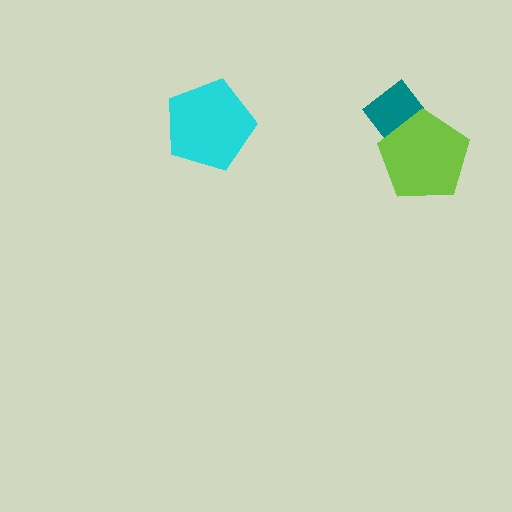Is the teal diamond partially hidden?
Yes, it is partially covered by another shape.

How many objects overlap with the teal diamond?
1 object overlaps with the teal diamond.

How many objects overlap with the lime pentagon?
1 object overlaps with the lime pentagon.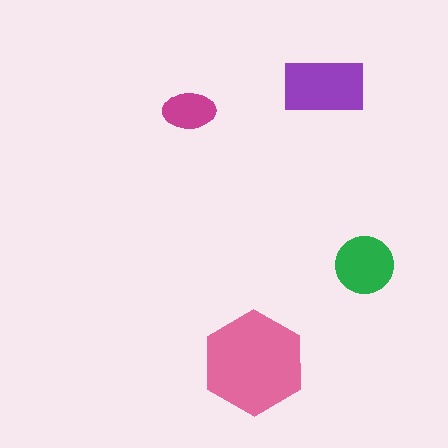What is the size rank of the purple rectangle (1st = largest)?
2nd.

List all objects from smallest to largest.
The magenta ellipse, the green circle, the purple rectangle, the pink hexagon.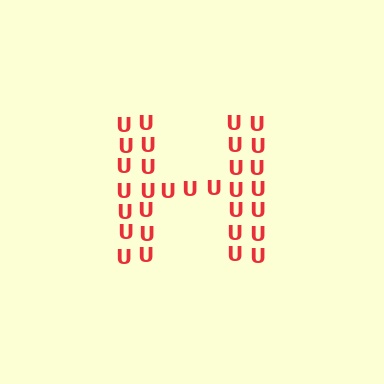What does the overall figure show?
The overall figure shows the letter H.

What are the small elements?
The small elements are letter U's.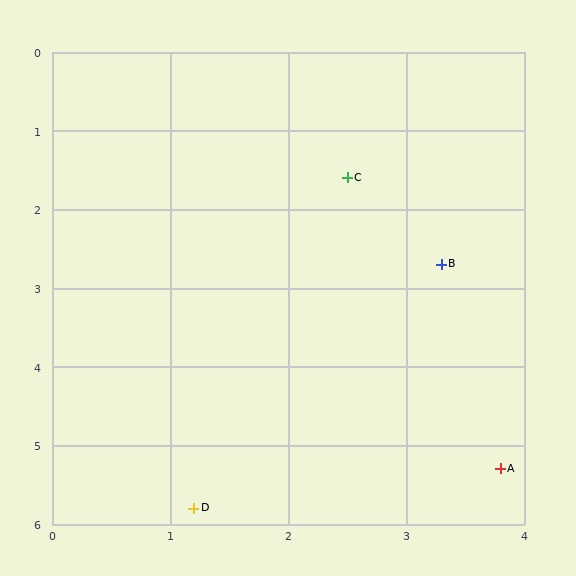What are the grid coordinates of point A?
Point A is at approximately (3.8, 5.3).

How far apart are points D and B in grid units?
Points D and B are about 3.7 grid units apart.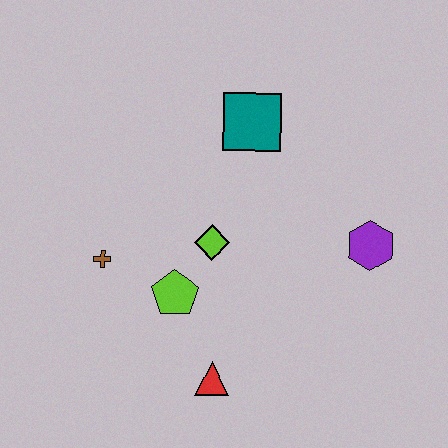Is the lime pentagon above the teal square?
No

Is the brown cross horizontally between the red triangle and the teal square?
No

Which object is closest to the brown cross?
The lime pentagon is closest to the brown cross.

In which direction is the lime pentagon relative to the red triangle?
The lime pentagon is above the red triangle.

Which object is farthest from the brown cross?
The purple hexagon is farthest from the brown cross.